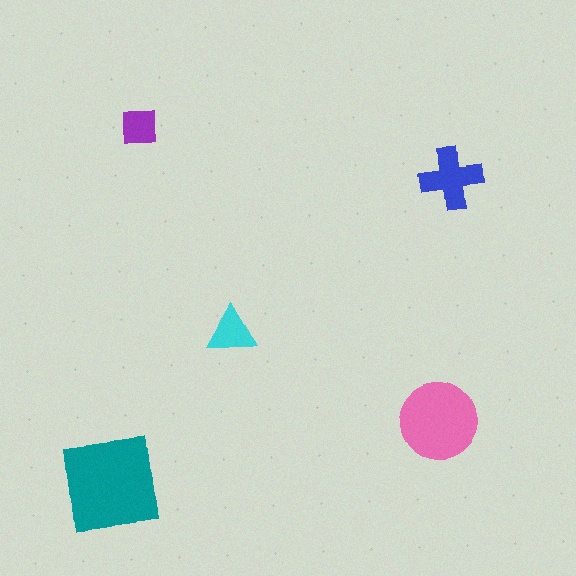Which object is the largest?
The teal square.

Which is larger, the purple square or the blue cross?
The blue cross.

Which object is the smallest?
The purple square.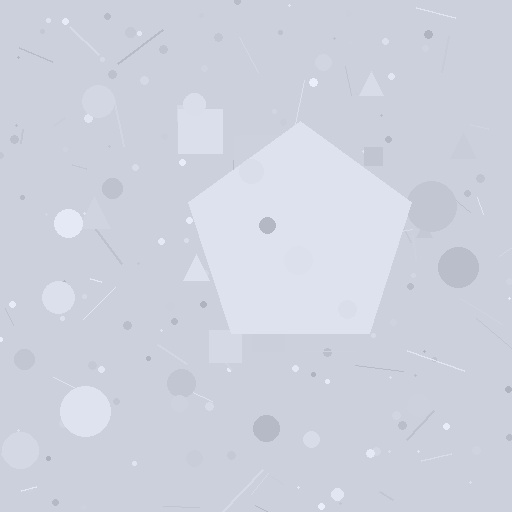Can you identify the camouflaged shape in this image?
The camouflaged shape is a pentagon.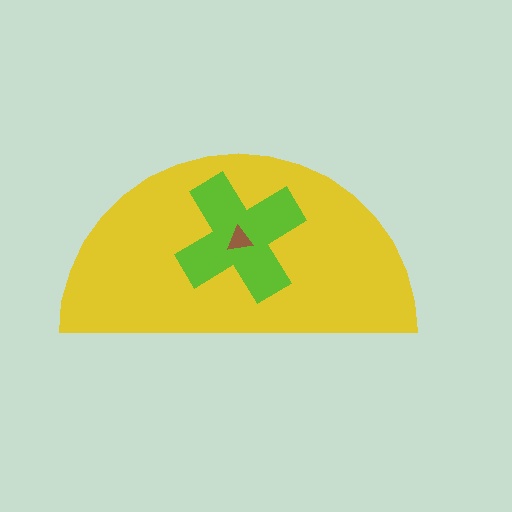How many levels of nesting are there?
3.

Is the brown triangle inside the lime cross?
Yes.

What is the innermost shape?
The brown triangle.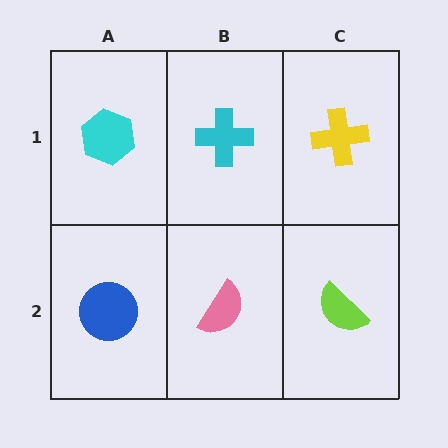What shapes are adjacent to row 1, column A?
A blue circle (row 2, column A), a cyan cross (row 1, column B).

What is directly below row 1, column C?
A lime semicircle.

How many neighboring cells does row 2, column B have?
3.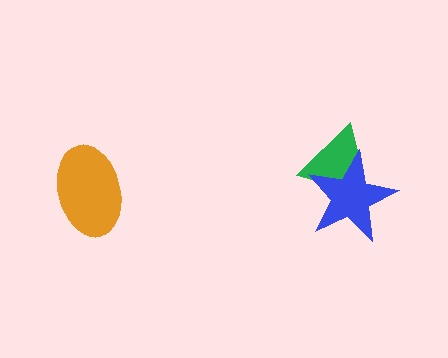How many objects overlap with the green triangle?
1 object overlaps with the green triangle.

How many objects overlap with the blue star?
1 object overlaps with the blue star.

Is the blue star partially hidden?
No, no other shape covers it.